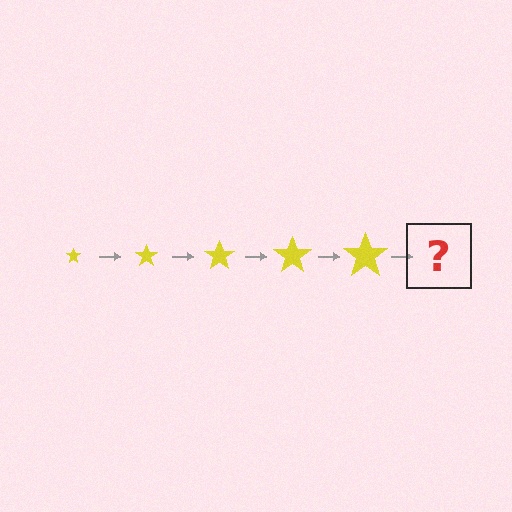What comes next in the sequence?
The next element should be a yellow star, larger than the previous one.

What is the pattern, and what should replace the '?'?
The pattern is that the star gets progressively larger each step. The '?' should be a yellow star, larger than the previous one.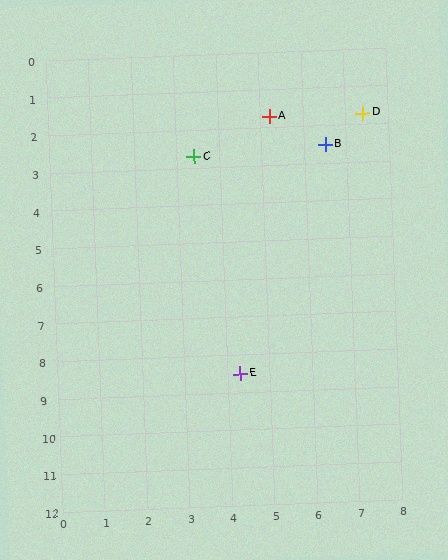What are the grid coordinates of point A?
Point A is at approximately (5.2, 1.7).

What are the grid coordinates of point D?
Point D is at approximately (7.4, 1.7).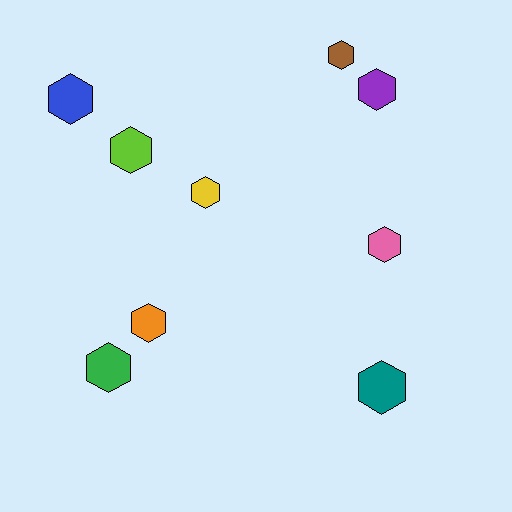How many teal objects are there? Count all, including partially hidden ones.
There is 1 teal object.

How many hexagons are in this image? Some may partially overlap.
There are 9 hexagons.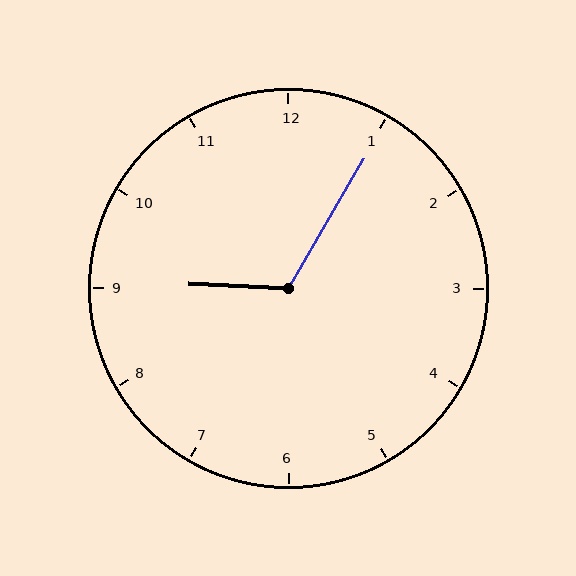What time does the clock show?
9:05.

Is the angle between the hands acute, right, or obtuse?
It is obtuse.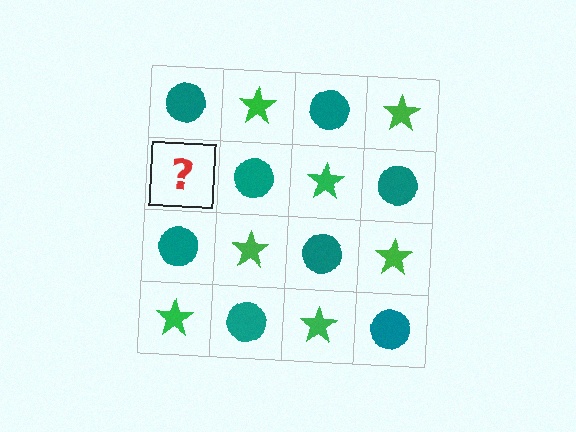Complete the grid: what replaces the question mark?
The question mark should be replaced with a green star.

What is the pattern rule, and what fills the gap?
The rule is that it alternates teal circle and green star in a checkerboard pattern. The gap should be filled with a green star.